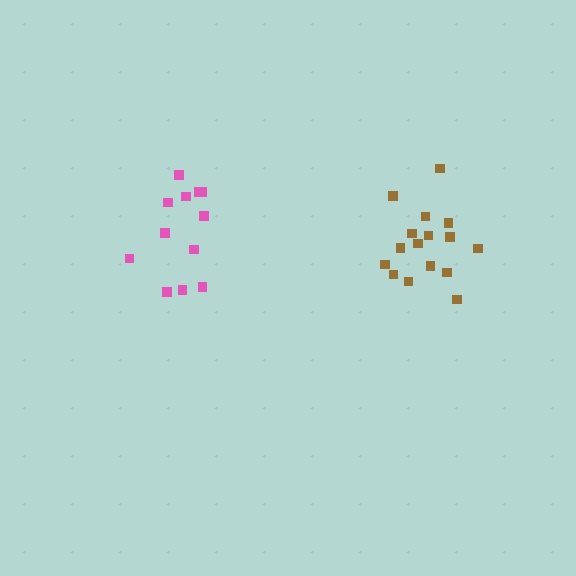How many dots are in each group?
Group 1: 16 dots, Group 2: 12 dots (28 total).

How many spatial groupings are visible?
There are 2 spatial groupings.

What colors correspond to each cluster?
The clusters are colored: brown, pink.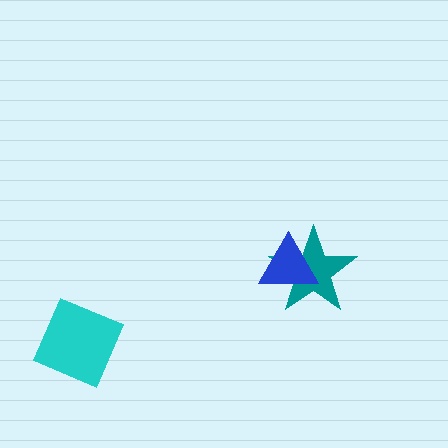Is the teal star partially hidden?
Yes, it is partially covered by another shape.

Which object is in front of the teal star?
The blue triangle is in front of the teal star.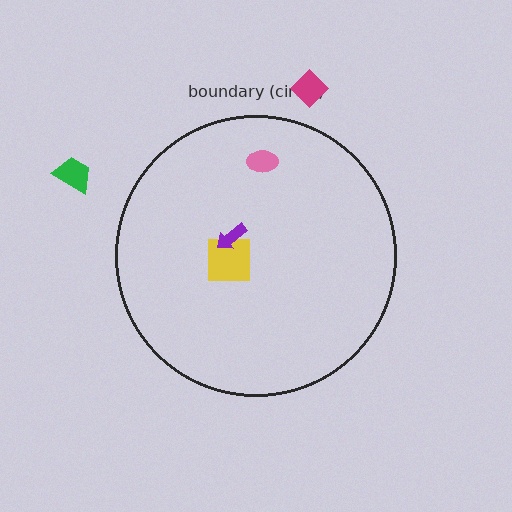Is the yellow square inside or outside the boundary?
Inside.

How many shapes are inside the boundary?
3 inside, 2 outside.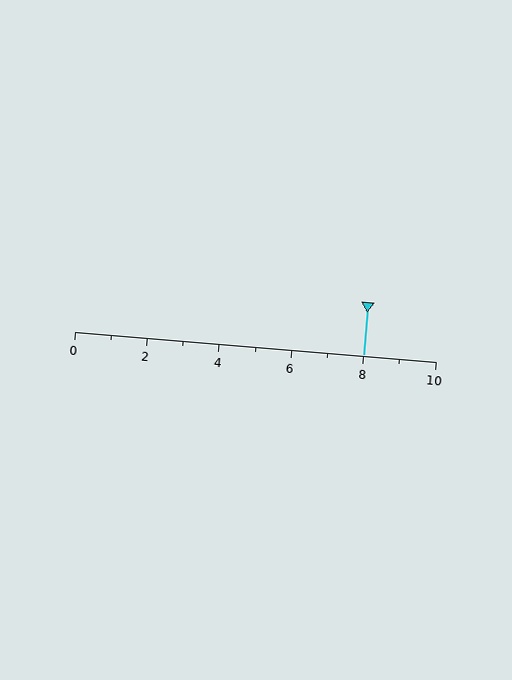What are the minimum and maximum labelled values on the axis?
The axis runs from 0 to 10.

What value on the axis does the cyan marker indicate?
The marker indicates approximately 8.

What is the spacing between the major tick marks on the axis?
The major ticks are spaced 2 apart.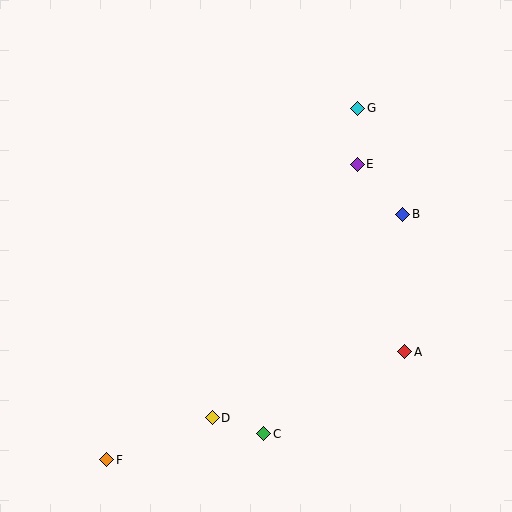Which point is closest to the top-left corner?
Point G is closest to the top-left corner.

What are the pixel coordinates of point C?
Point C is at (264, 434).